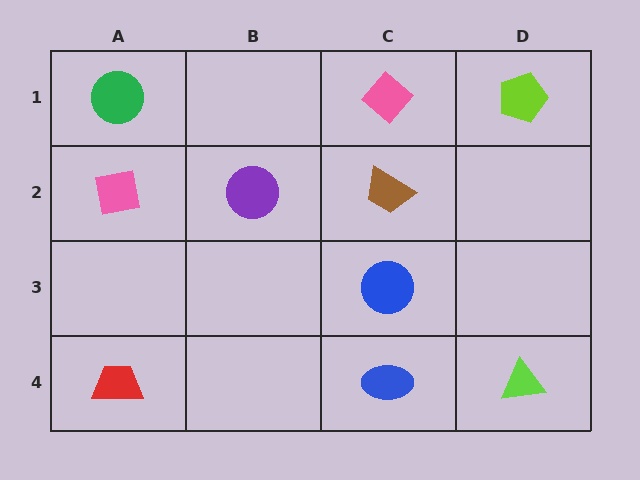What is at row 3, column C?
A blue circle.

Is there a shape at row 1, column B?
No, that cell is empty.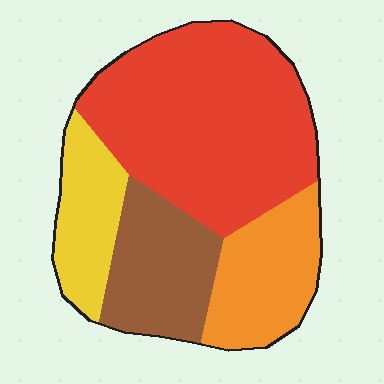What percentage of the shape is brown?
Brown takes up between a sixth and a third of the shape.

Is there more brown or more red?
Red.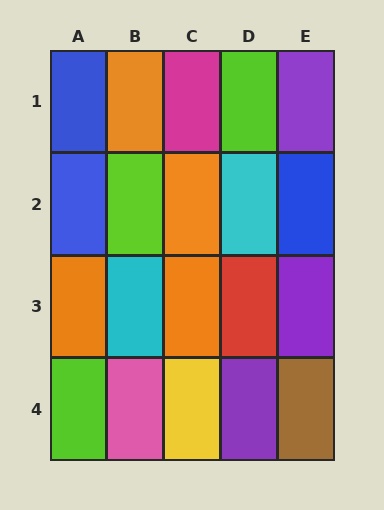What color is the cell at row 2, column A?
Blue.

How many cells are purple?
3 cells are purple.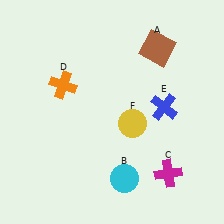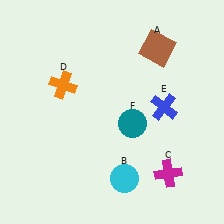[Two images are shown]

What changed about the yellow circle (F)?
In Image 1, F is yellow. In Image 2, it changed to teal.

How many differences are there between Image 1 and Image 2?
There is 1 difference between the two images.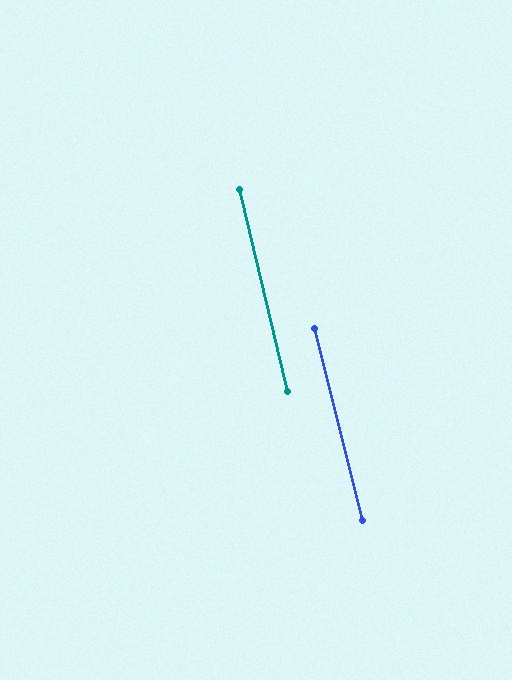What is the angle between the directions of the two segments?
Approximately 1 degree.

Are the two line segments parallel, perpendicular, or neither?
Parallel — their directions differ by only 0.7°.